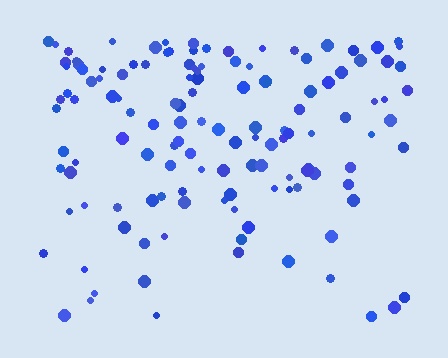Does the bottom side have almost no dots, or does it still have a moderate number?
Still a moderate number, just noticeably fewer than the top.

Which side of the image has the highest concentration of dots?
The top.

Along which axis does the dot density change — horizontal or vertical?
Vertical.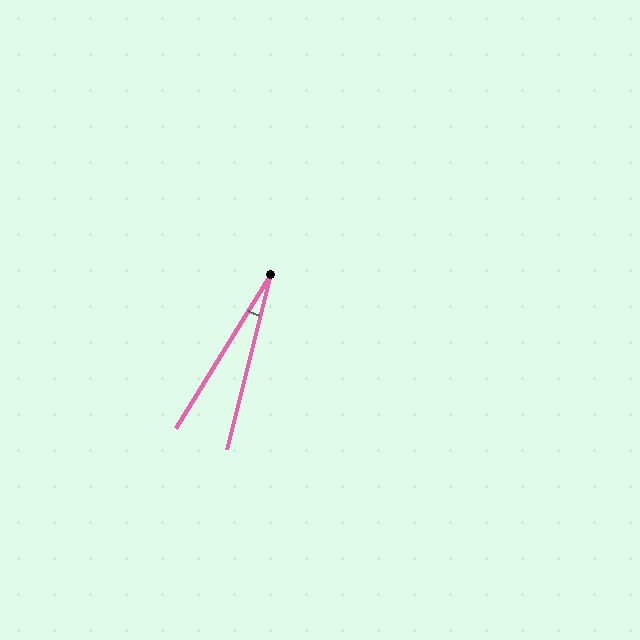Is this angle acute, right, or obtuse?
It is acute.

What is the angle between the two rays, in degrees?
Approximately 18 degrees.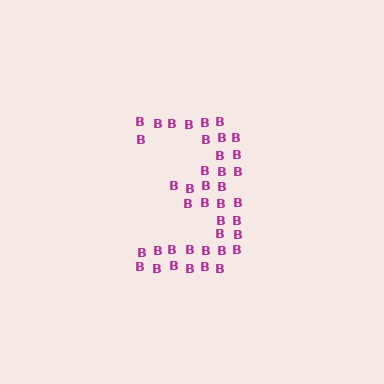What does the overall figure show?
The overall figure shows the digit 3.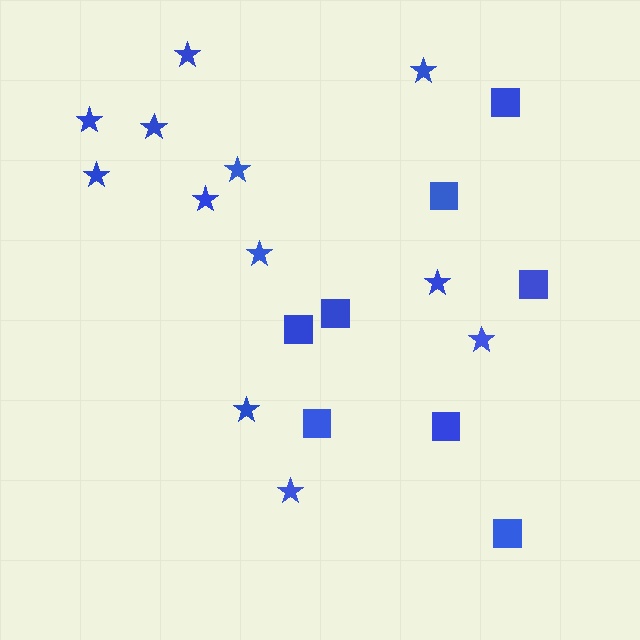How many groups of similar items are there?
There are 2 groups: one group of stars (12) and one group of squares (8).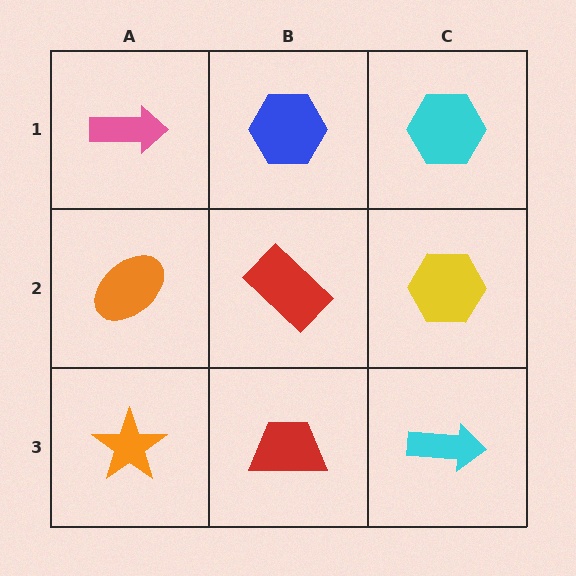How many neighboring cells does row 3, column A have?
2.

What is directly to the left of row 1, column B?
A pink arrow.